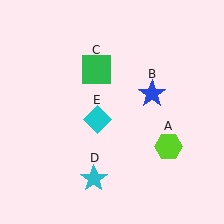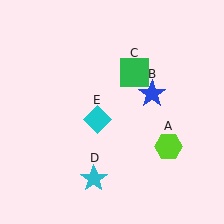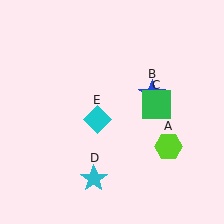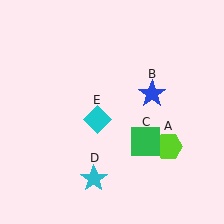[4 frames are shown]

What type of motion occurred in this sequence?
The green square (object C) rotated clockwise around the center of the scene.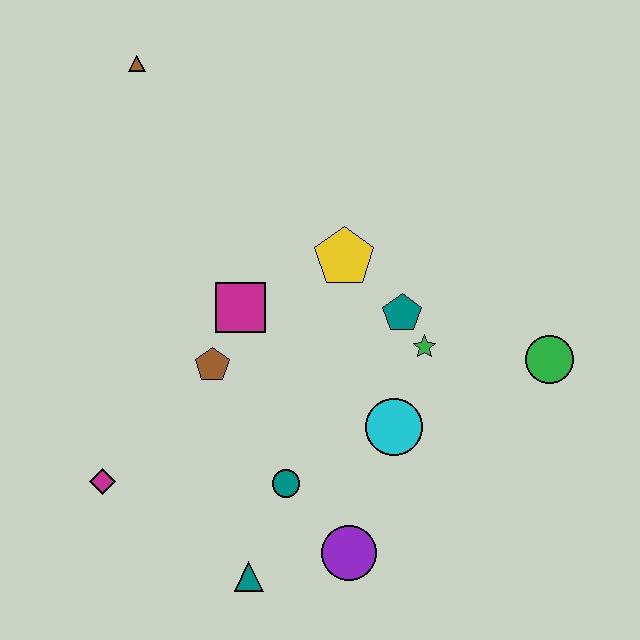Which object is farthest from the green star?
The brown triangle is farthest from the green star.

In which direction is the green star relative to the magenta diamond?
The green star is to the right of the magenta diamond.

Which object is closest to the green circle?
The green star is closest to the green circle.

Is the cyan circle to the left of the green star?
Yes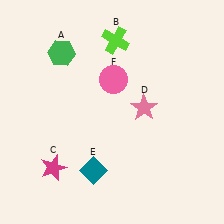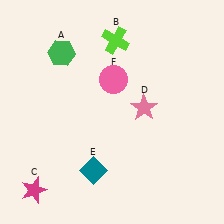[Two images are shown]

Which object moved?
The magenta star (C) moved down.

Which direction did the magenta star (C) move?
The magenta star (C) moved down.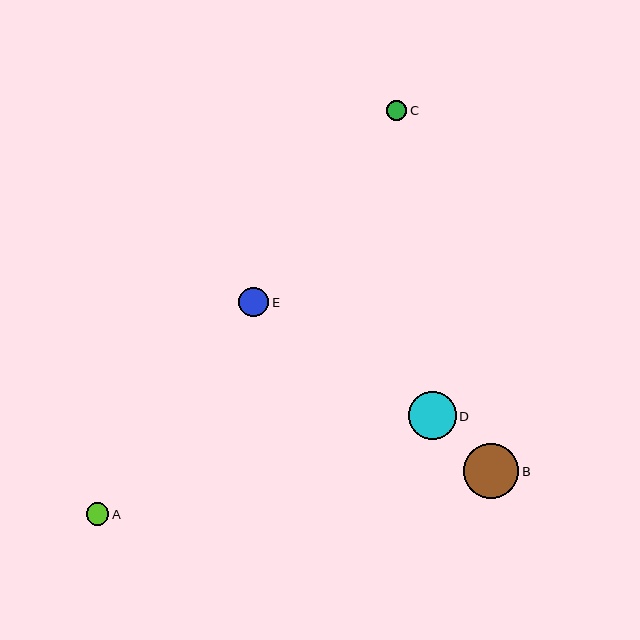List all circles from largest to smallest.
From largest to smallest: B, D, E, A, C.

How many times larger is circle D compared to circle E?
Circle D is approximately 1.6 times the size of circle E.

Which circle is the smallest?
Circle C is the smallest with a size of approximately 20 pixels.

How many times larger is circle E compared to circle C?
Circle E is approximately 1.5 times the size of circle C.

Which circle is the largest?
Circle B is the largest with a size of approximately 56 pixels.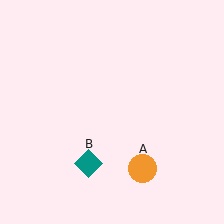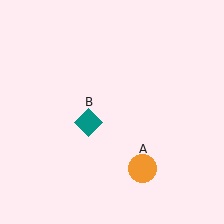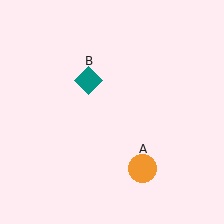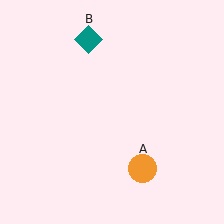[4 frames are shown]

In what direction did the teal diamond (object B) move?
The teal diamond (object B) moved up.